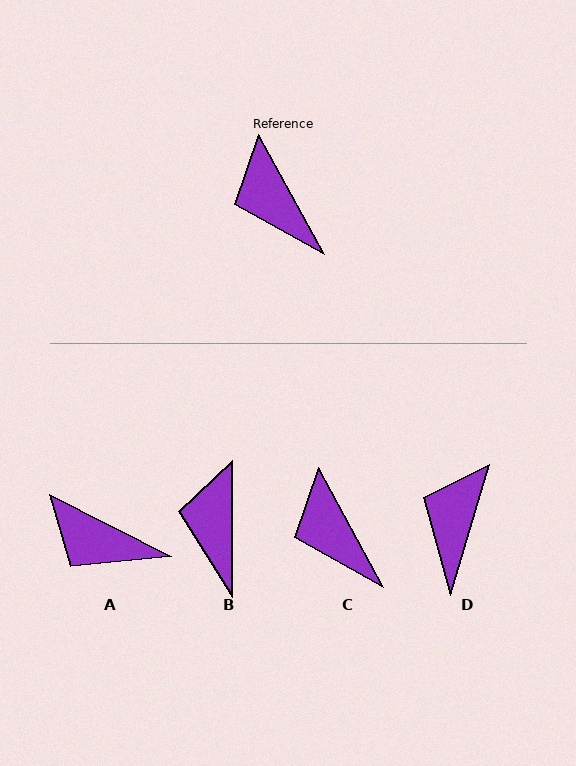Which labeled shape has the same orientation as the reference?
C.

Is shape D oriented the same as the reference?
No, it is off by about 45 degrees.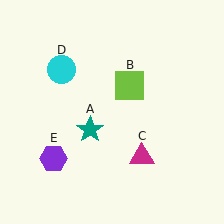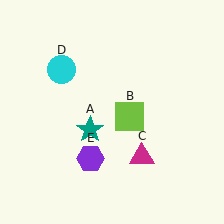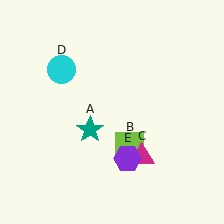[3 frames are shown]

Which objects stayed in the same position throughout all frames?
Teal star (object A) and magenta triangle (object C) and cyan circle (object D) remained stationary.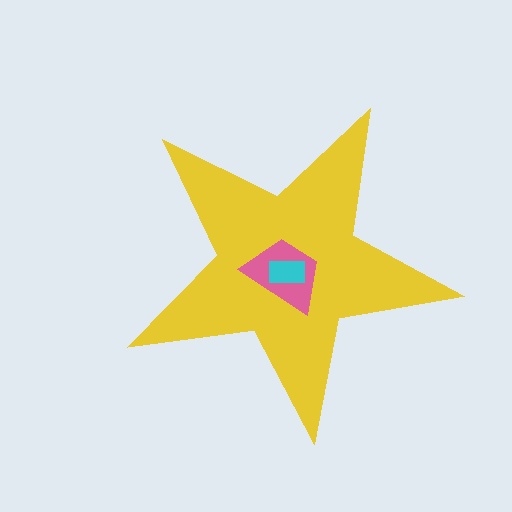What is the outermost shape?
The yellow star.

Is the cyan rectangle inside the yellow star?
Yes.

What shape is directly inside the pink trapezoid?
The cyan rectangle.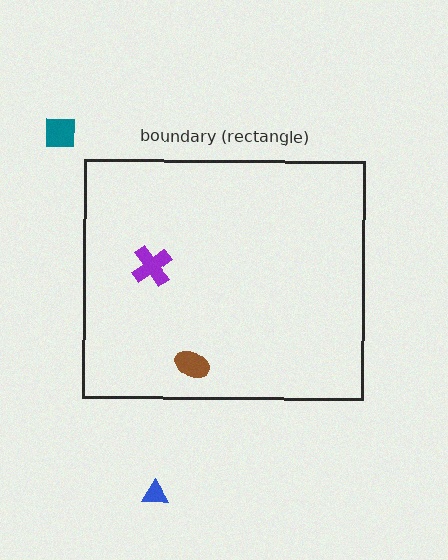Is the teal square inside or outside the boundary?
Outside.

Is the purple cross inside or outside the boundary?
Inside.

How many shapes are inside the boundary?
2 inside, 2 outside.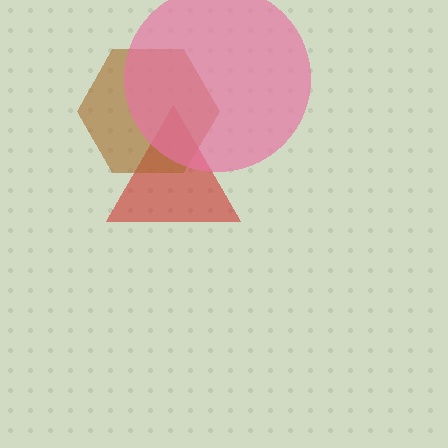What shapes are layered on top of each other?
The layered shapes are: a red triangle, a brown hexagon, a pink circle.